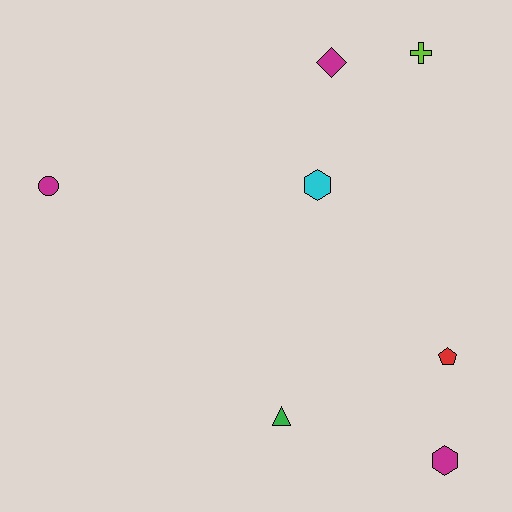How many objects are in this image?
There are 7 objects.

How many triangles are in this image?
There is 1 triangle.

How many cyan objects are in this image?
There is 1 cyan object.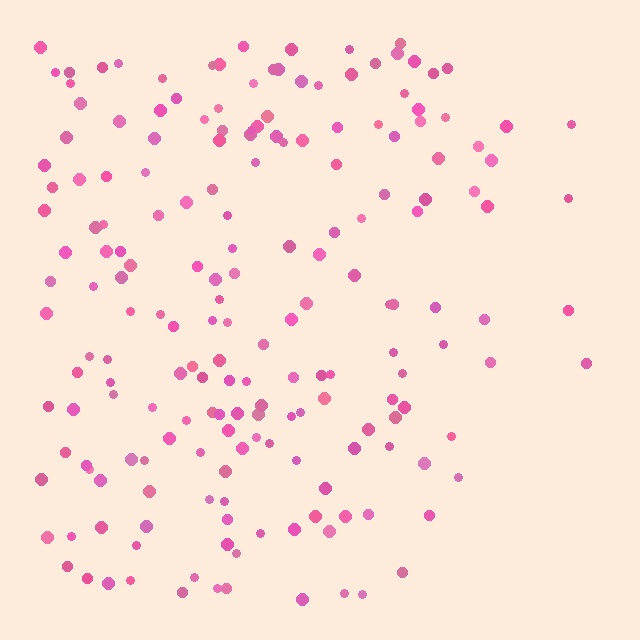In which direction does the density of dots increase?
From right to left, with the left side densest.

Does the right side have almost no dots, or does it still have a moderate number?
Still a moderate number, just noticeably fewer than the left.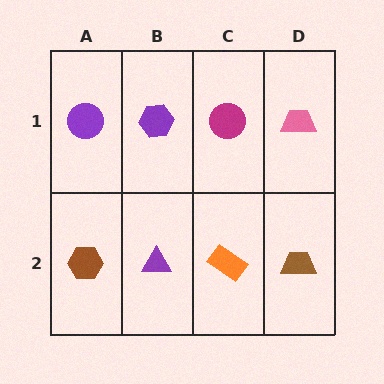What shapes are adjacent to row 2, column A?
A purple circle (row 1, column A), a purple triangle (row 2, column B).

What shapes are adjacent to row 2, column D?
A pink trapezoid (row 1, column D), an orange rectangle (row 2, column C).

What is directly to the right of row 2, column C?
A brown trapezoid.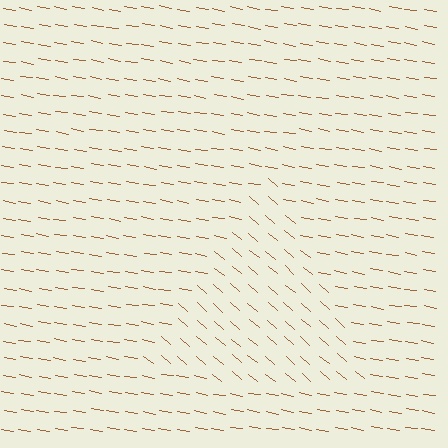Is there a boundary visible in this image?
Yes, there is a texture boundary formed by a change in line orientation.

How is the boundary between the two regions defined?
The boundary is defined purely by a change in line orientation (approximately 31 degrees difference). All lines are the same color and thickness.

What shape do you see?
I see a triangle.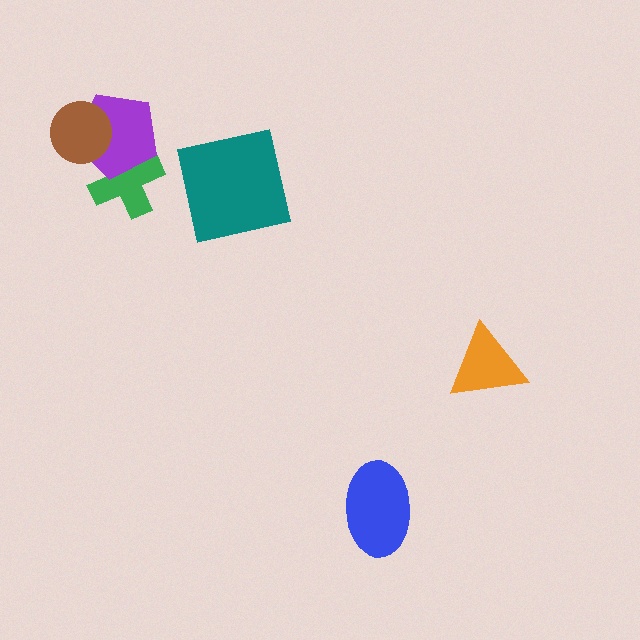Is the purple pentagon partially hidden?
Yes, it is partially covered by another shape.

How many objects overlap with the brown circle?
1 object overlaps with the brown circle.